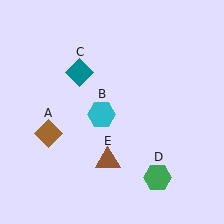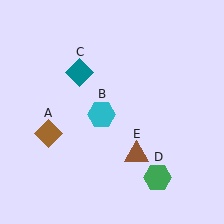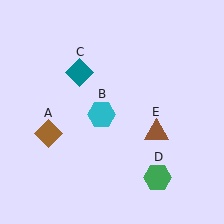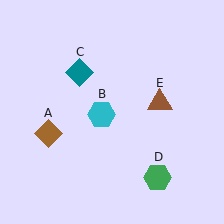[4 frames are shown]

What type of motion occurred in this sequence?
The brown triangle (object E) rotated counterclockwise around the center of the scene.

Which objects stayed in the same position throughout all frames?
Brown diamond (object A) and cyan hexagon (object B) and teal diamond (object C) and green hexagon (object D) remained stationary.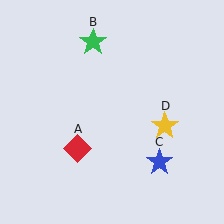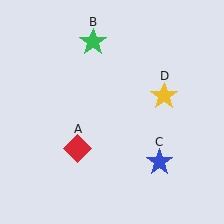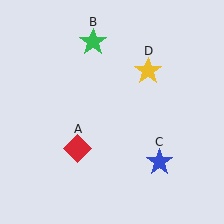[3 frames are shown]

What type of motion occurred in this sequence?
The yellow star (object D) rotated counterclockwise around the center of the scene.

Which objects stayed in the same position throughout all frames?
Red diamond (object A) and green star (object B) and blue star (object C) remained stationary.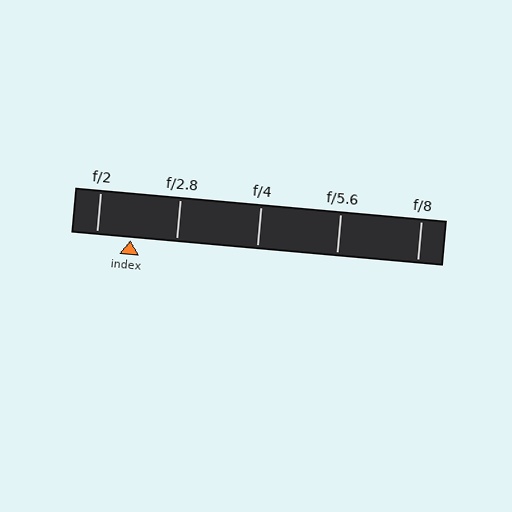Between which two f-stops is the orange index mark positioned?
The index mark is between f/2 and f/2.8.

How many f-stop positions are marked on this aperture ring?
There are 5 f-stop positions marked.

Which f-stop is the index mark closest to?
The index mark is closest to f/2.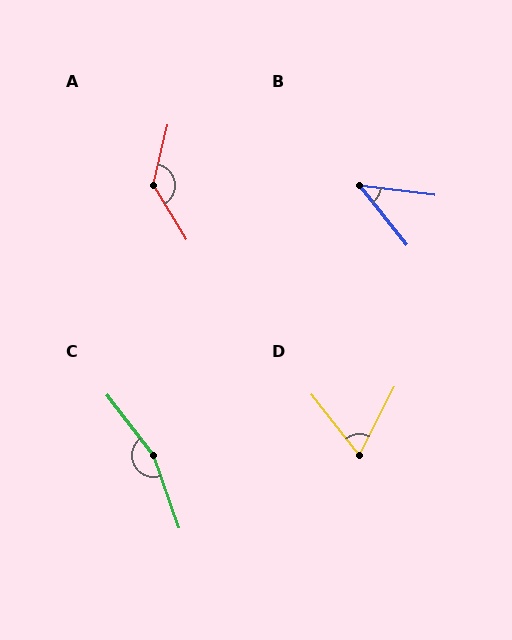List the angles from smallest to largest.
B (45°), D (66°), A (135°), C (162°).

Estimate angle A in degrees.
Approximately 135 degrees.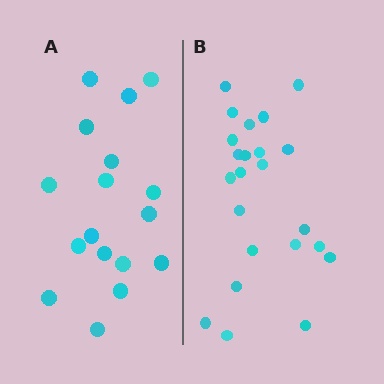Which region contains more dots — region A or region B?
Region B (the right region) has more dots.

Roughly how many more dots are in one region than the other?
Region B has about 6 more dots than region A.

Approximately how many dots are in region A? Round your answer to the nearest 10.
About 20 dots. (The exact count is 17, which rounds to 20.)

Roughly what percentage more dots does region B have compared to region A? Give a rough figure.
About 35% more.